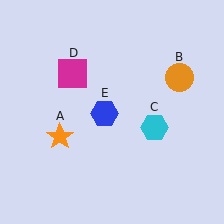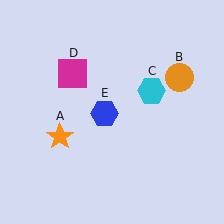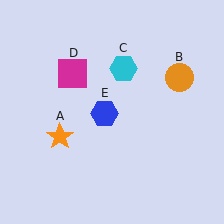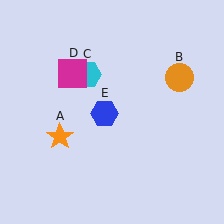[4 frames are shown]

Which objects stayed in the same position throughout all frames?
Orange star (object A) and orange circle (object B) and magenta square (object D) and blue hexagon (object E) remained stationary.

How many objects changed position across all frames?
1 object changed position: cyan hexagon (object C).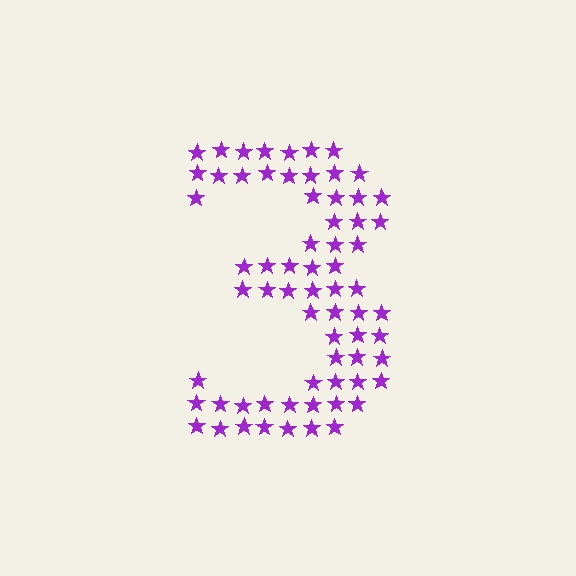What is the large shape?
The large shape is the digit 3.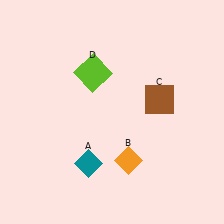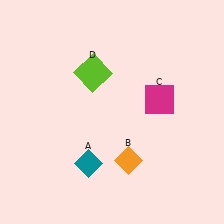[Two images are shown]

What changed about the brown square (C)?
In Image 1, C is brown. In Image 2, it changed to magenta.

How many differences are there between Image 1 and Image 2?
There is 1 difference between the two images.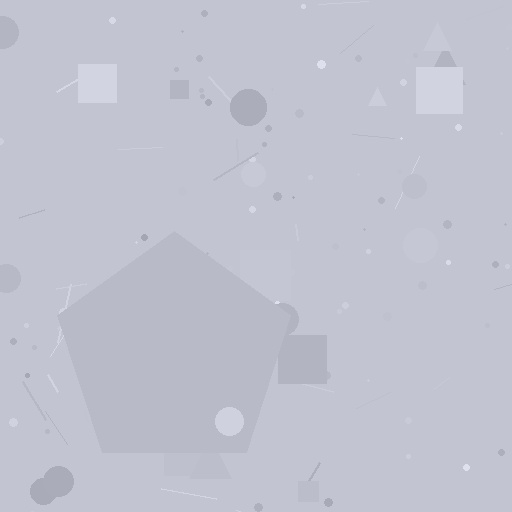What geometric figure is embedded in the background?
A pentagon is embedded in the background.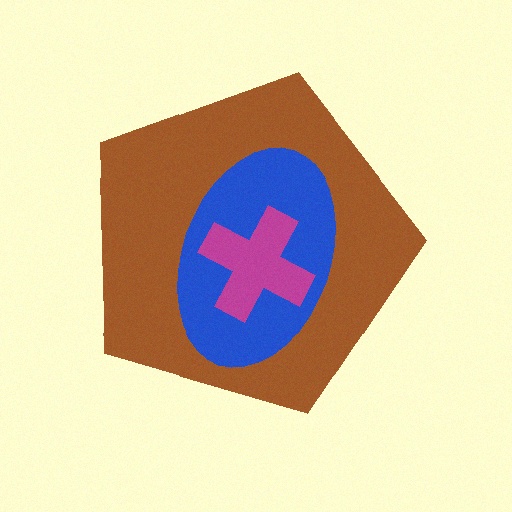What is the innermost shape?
The magenta cross.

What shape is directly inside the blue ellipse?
The magenta cross.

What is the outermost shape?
The brown pentagon.